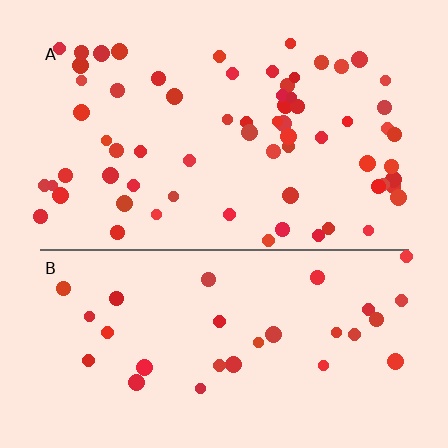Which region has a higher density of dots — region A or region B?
A (the top).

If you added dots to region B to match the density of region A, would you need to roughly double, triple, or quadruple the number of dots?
Approximately double.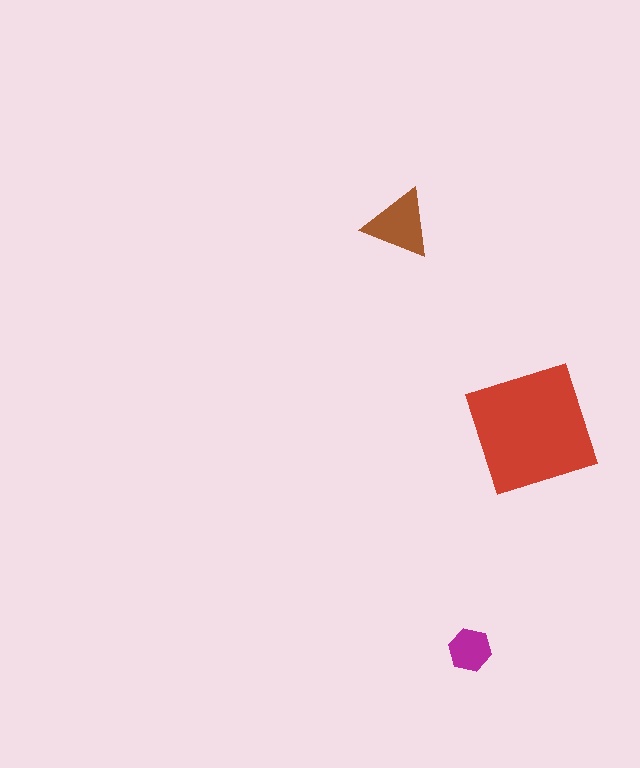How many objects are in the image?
There are 3 objects in the image.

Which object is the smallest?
The magenta hexagon.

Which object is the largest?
The red square.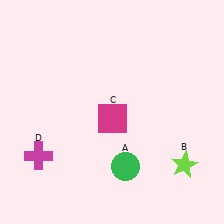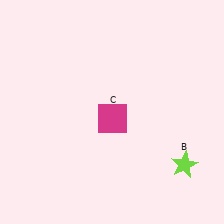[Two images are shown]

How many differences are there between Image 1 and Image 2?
There are 2 differences between the two images.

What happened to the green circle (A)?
The green circle (A) was removed in Image 2. It was in the bottom-right area of Image 1.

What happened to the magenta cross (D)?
The magenta cross (D) was removed in Image 2. It was in the bottom-left area of Image 1.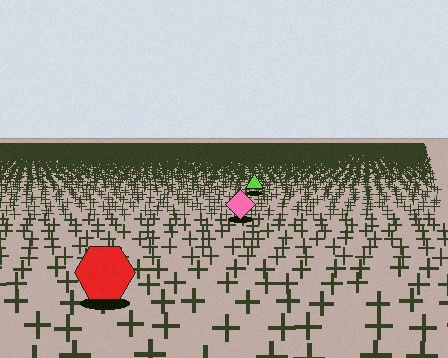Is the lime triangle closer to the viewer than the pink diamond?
No. The pink diamond is closer — you can tell from the texture gradient: the ground texture is coarser near it.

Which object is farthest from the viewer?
The lime triangle is farthest from the viewer. It appears smaller and the ground texture around it is denser.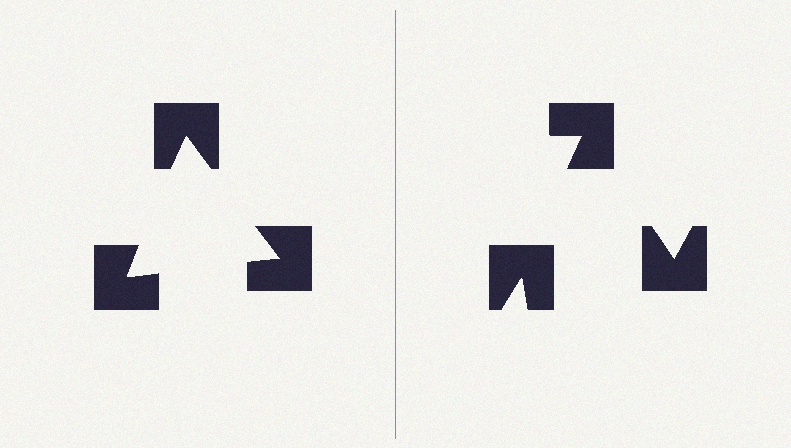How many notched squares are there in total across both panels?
6 — 3 on each side.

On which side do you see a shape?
An illusory triangle appears on the left side. On the right side the wedge cuts are rotated, so no coherent shape forms.